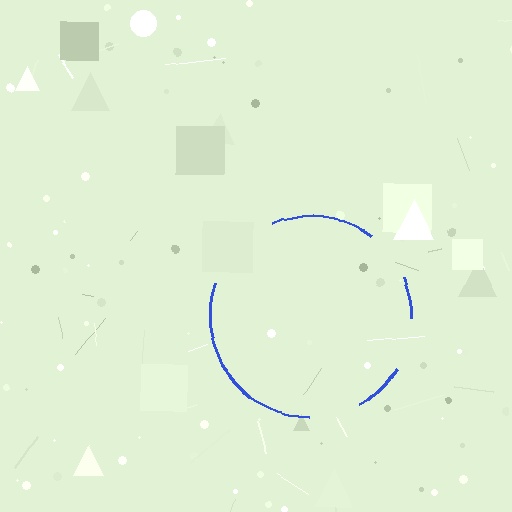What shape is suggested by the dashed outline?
The dashed outline suggests a circle.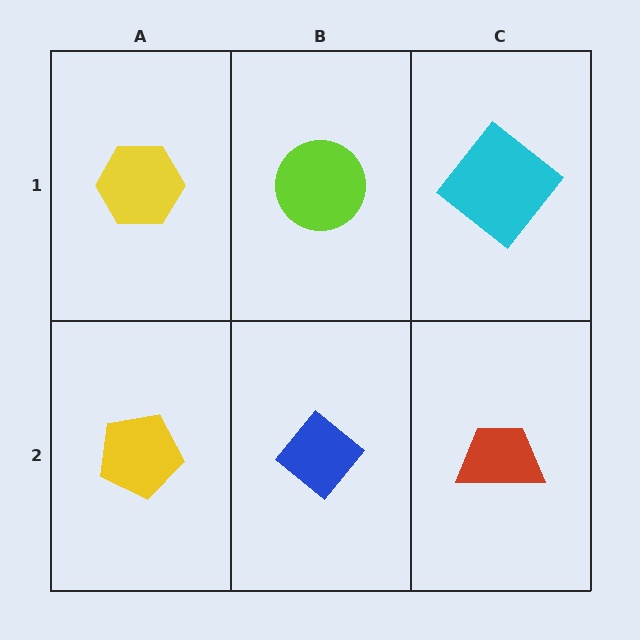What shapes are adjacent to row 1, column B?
A blue diamond (row 2, column B), a yellow hexagon (row 1, column A), a cyan diamond (row 1, column C).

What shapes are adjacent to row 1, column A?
A yellow pentagon (row 2, column A), a lime circle (row 1, column B).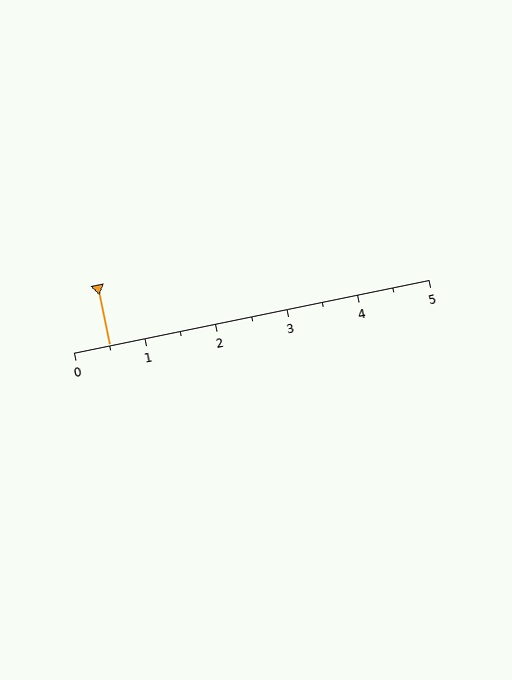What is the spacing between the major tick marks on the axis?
The major ticks are spaced 1 apart.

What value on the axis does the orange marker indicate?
The marker indicates approximately 0.5.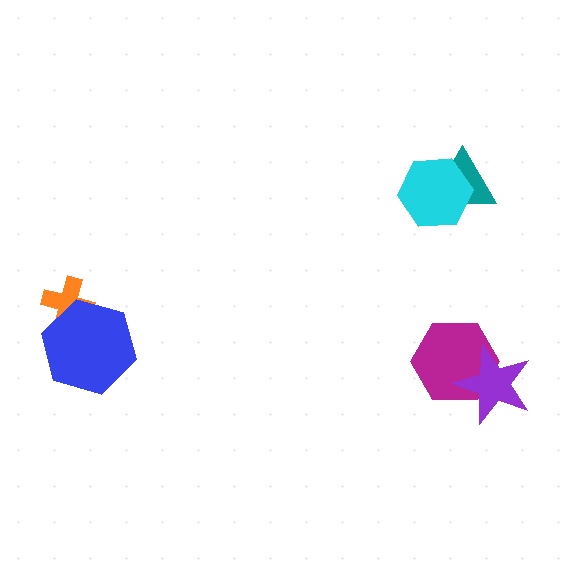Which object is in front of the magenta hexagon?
The purple star is in front of the magenta hexagon.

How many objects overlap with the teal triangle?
1 object overlaps with the teal triangle.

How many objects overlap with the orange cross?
1 object overlaps with the orange cross.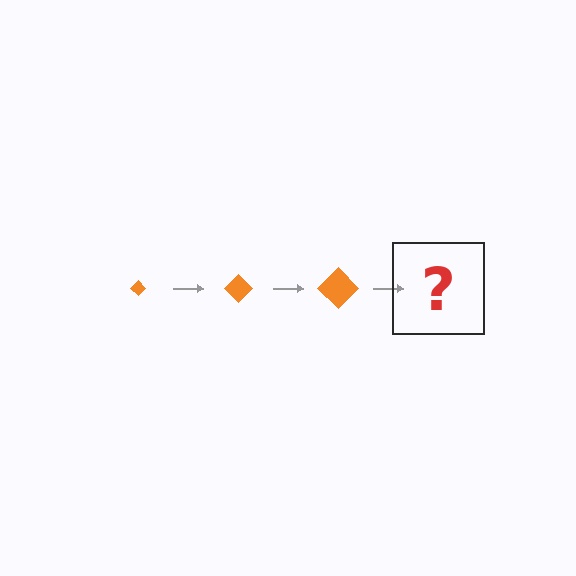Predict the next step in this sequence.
The next step is an orange diamond, larger than the previous one.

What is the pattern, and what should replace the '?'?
The pattern is that the diamond gets progressively larger each step. The '?' should be an orange diamond, larger than the previous one.